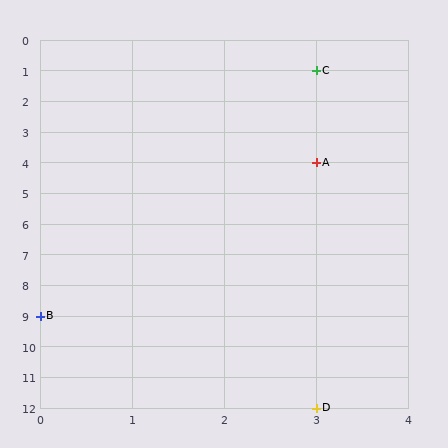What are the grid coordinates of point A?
Point A is at grid coordinates (3, 4).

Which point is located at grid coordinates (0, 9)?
Point B is at (0, 9).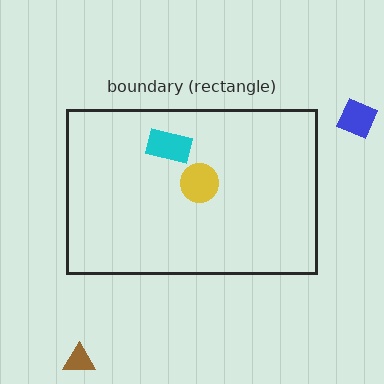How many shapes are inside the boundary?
2 inside, 2 outside.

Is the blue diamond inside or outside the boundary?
Outside.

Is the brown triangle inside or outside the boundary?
Outside.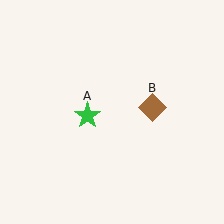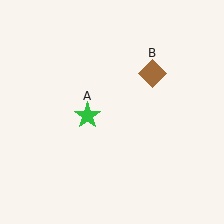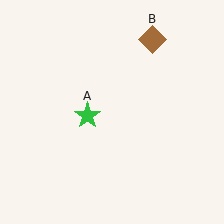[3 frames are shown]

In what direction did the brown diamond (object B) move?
The brown diamond (object B) moved up.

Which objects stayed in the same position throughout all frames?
Green star (object A) remained stationary.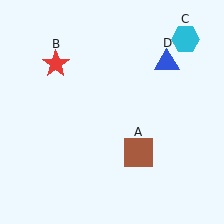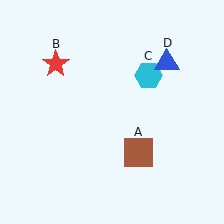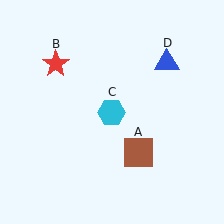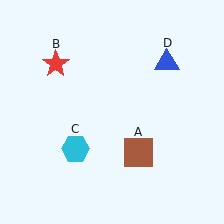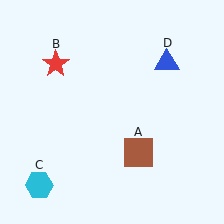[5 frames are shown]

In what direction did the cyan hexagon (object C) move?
The cyan hexagon (object C) moved down and to the left.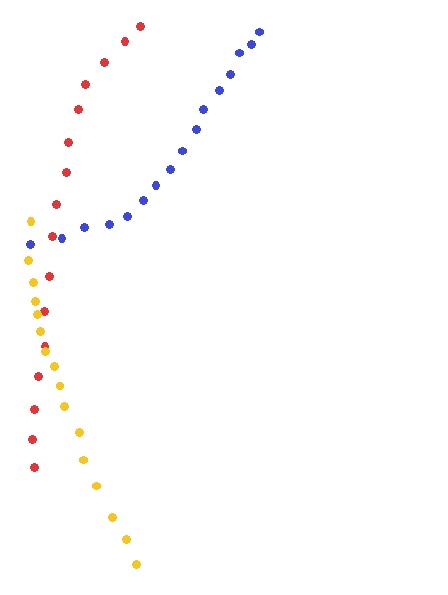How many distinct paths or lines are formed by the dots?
There are 3 distinct paths.